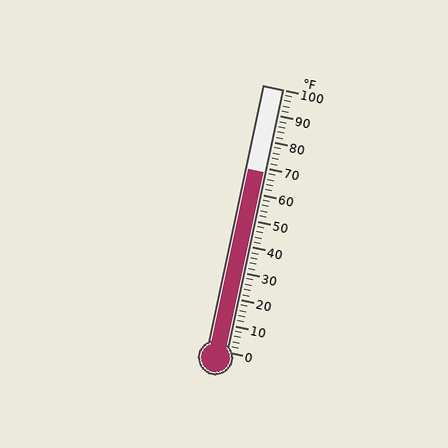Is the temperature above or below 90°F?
The temperature is below 90°F.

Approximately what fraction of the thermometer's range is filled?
The thermometer is filled to approximately 70% of its range.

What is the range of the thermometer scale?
The thermometer scale ranges from 0°F to 100°F.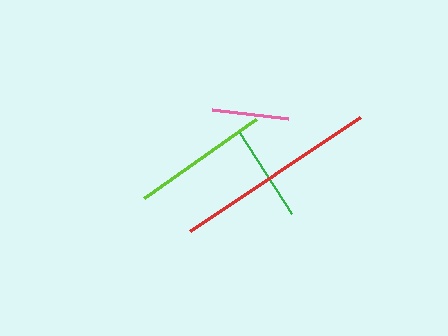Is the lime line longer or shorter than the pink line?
The lime line is longer than the pink line.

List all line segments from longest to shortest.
From longest to shortest: red, lime, green, pink.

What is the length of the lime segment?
The lime segment is approximately 137 pixels long.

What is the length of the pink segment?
The pink segment is approximately 76 pixels long.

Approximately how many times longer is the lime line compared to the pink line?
The lime line is approximately 1.8 times the length of the pink line.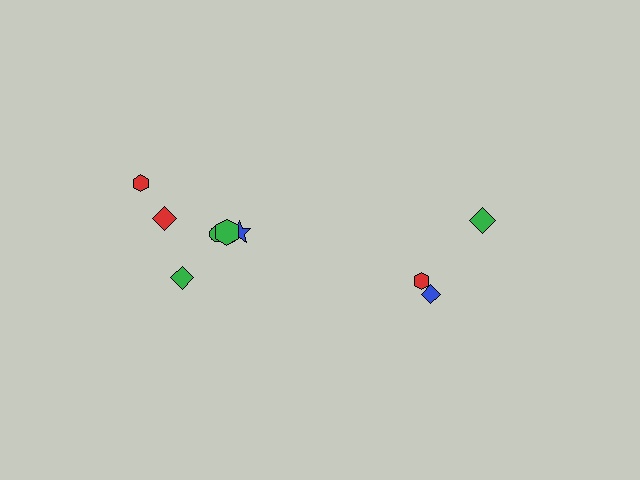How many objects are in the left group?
There are 6 objects.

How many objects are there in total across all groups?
There are 9 objects.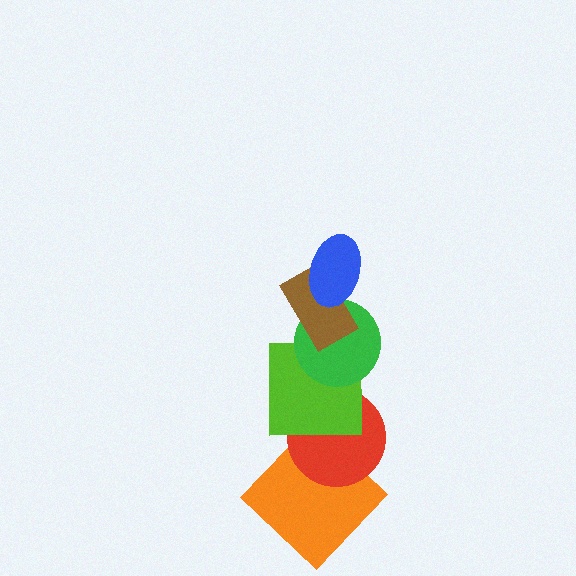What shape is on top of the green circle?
The brown rectangle is on top of the green circle.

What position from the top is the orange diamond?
The orange diamond is 6th from the top.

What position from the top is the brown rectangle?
The brown rectangle is 2nd from the top.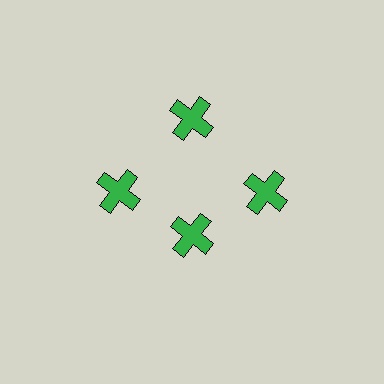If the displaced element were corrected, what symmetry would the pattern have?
It would have 4-fold rotational symmetry — the pattern would map onto itself every 90 degrees.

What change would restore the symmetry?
The symmetry would be restored by moving it outward, back onto the ring so that all 4 crosses sit at equal angles and equal distance from the center.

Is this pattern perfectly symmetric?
No. The 4 green crosses are arranged in a ring, but one element near the 6 o'clock position is pulled inward toward the center, breaking the 4-fold rotational symmetry.